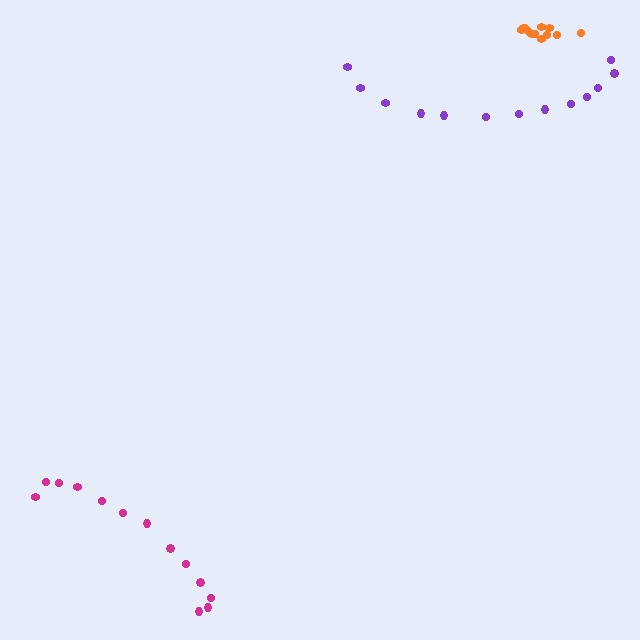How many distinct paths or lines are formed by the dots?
There are 3 distinct paths.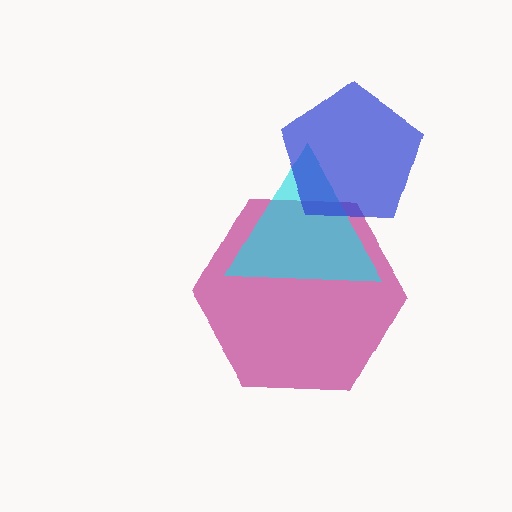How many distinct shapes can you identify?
There are 3 distinct shapes: a magenta hexagon, a cyan triangle, a blue pentagon.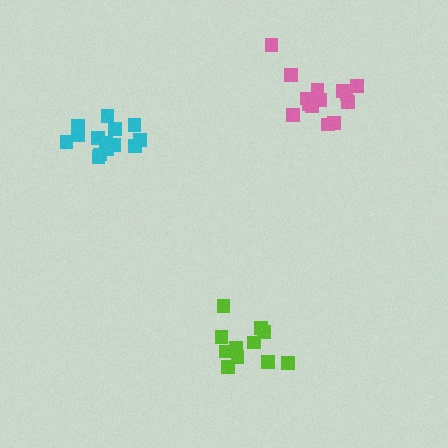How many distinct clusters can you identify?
There are 3 distinct clusters.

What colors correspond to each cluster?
The clusters are colored: pink, cyan, lime.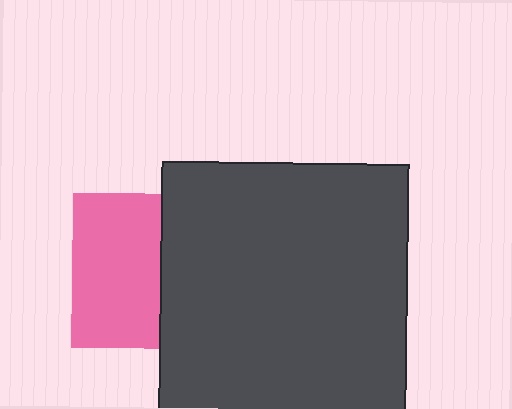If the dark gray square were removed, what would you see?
You would see the complete pink square.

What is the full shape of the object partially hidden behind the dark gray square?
The partially hidden object is a pink square.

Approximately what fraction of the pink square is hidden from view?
Roughly 43% of the pink square is hidden behind the dark gray square.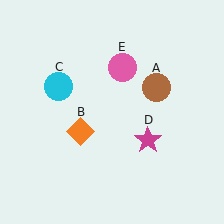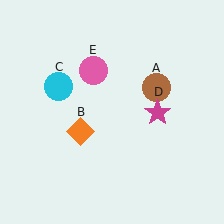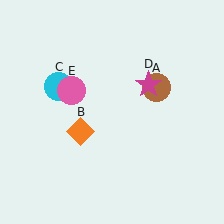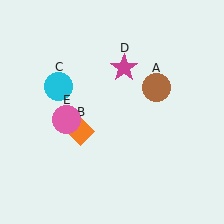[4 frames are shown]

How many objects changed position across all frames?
2 objects changed position: magenta star (object D), pink circle (object E).